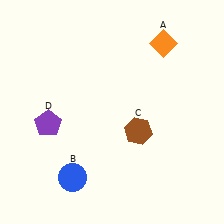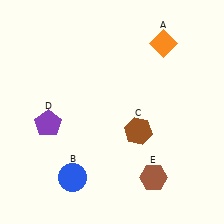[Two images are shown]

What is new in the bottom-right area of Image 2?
A brown hexagon (E) was added in the bottom-right area of Image 2.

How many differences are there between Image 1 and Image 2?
There is 1 difference between the two images.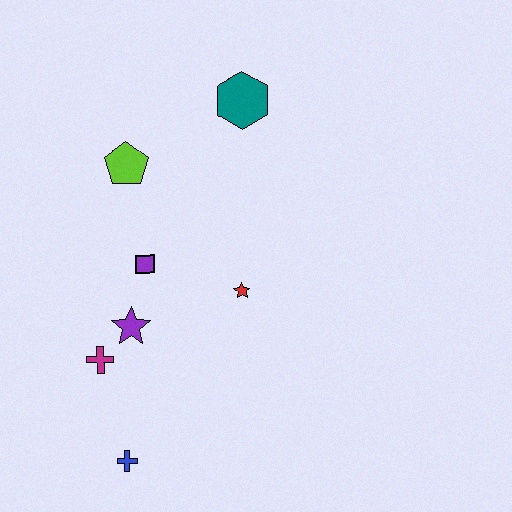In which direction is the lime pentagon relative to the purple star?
The lime pentagon is above the purple star.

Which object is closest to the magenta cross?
The purple star is closest to the magenta cross.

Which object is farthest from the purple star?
The teal hexagon is farthest from the purple star.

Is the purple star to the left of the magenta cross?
No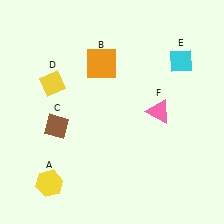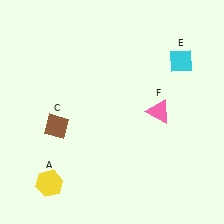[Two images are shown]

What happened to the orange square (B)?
The orange square (B) was removed in Image 2. It was in the top-left area of Image 1.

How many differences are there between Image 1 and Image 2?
There are 2 differences between the two images.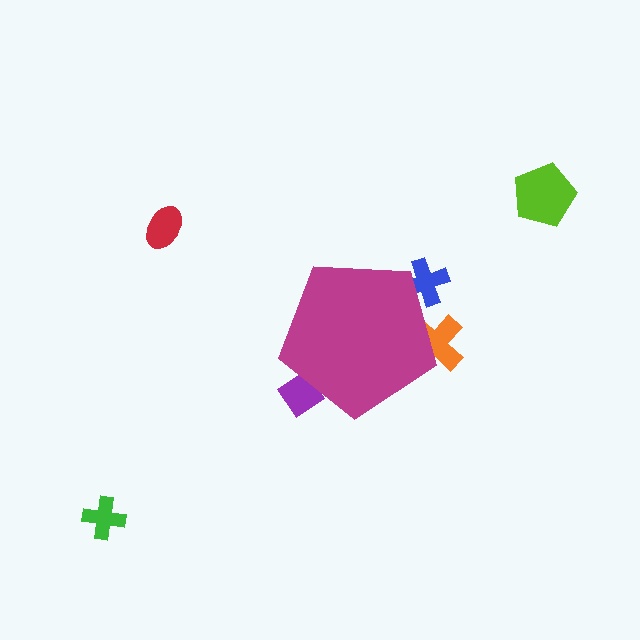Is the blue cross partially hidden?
Yes, the blue cross is partially hidden behind the magenta pentagon.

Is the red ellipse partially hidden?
No, the red ellipse is fully visible.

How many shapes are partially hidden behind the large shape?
3 shapes are partially hidden.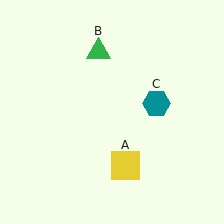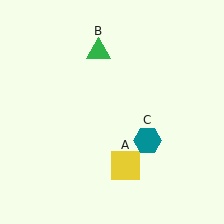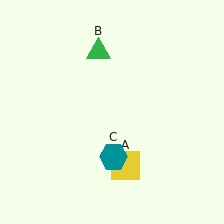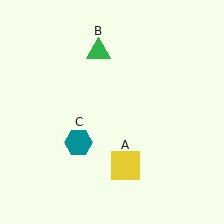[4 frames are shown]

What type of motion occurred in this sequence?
The teal hexagon (object C) rotated clockwise around the center of the scene.